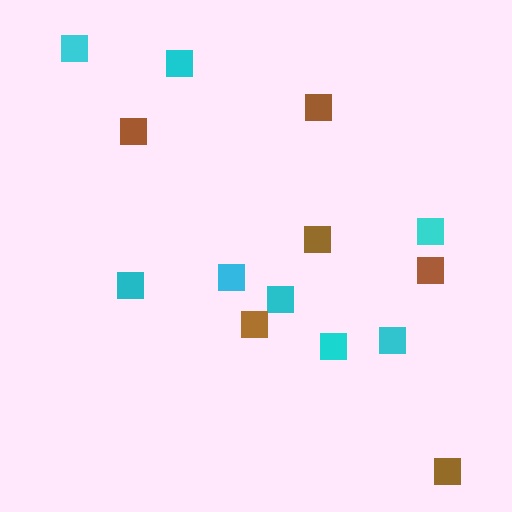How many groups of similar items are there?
There are 2 groups: one group of cyan squares (8) and one group of brown squares (6).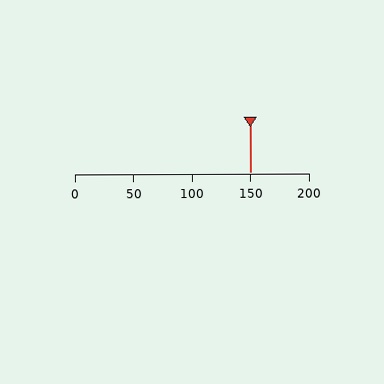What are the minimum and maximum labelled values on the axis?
The axis runs from 0 to 200.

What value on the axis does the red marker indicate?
The marker indicates approximately 150.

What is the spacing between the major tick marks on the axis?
The major ticks are spaced 50 apart.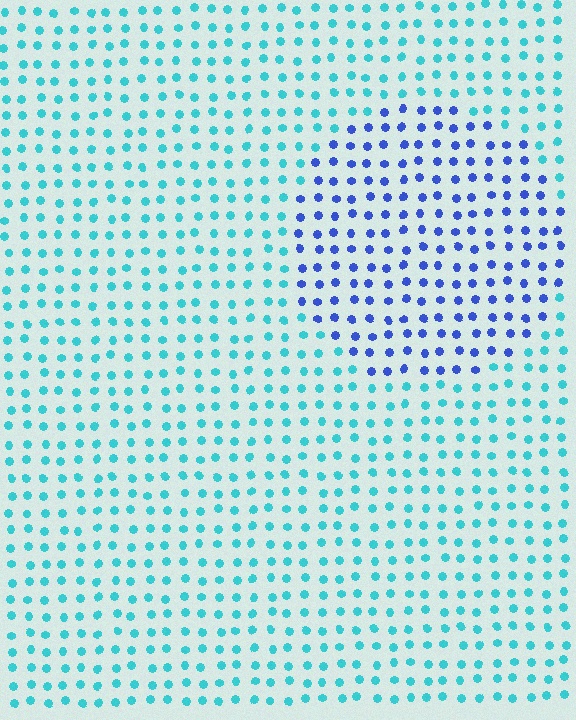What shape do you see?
I see a circle.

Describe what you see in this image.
The image is filled with small cyan elements in a uniform arrangement. A circle-shaped region is visible where the elements are tinted to a slightly different hue, forming a subtle color boundary.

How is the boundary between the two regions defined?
The boundary is defined purely by a slight shift in hue (about 48 degrees). Spacing, size, and orientation are identical on both sides.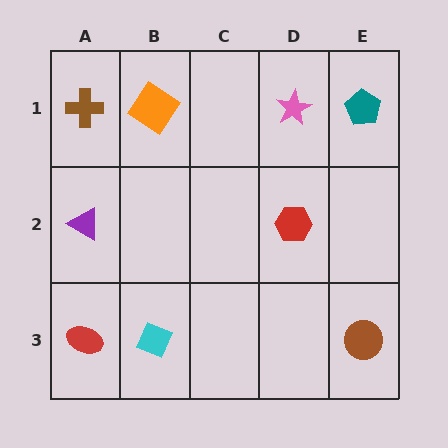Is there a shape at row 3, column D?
No, that cell is empty.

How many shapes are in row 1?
4 shapes.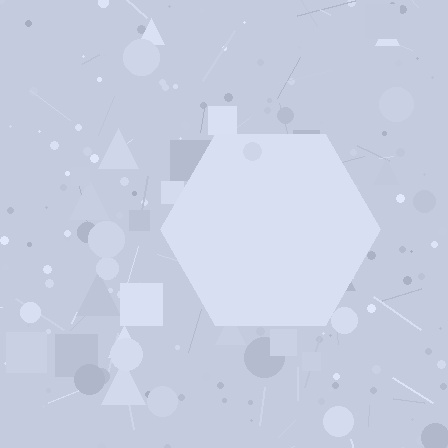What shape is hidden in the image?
A hexagon is hidden in the image.